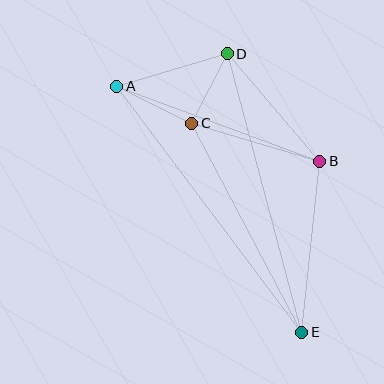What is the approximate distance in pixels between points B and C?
The distance between B and C is approximately 133 pixels.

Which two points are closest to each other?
Points C and D are closest to each other.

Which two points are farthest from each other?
Points A and E are farthest from each other.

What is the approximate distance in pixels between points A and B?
The distance between A and B is approximately 216 pixels.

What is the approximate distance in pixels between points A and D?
The distance between A and D is approximately 115 pixels.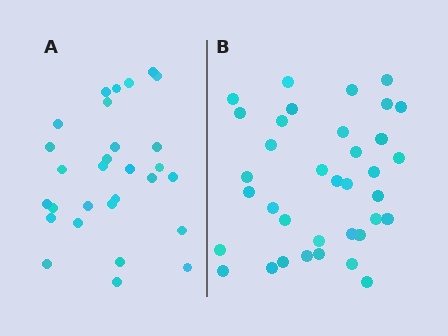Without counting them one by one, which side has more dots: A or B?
Region B (the right region) has more dots.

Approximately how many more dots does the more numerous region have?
Region B has roughly 8 or so more dots than region A.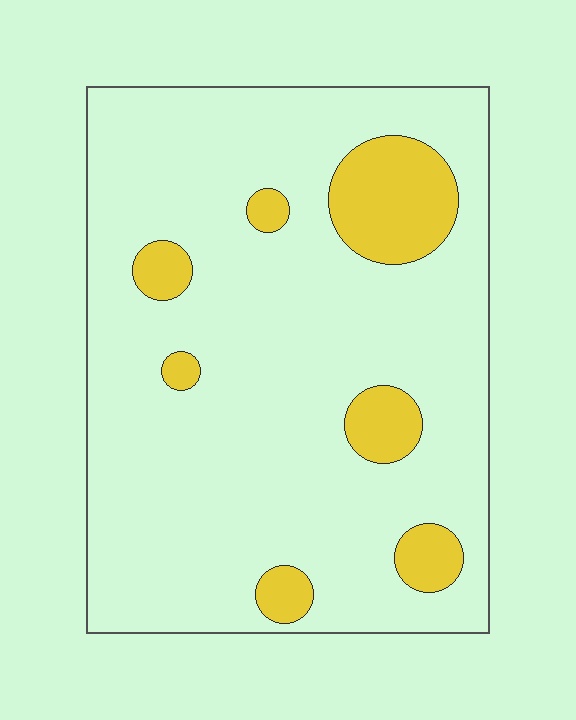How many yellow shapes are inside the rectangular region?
7.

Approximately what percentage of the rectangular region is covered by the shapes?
Approximately 15%.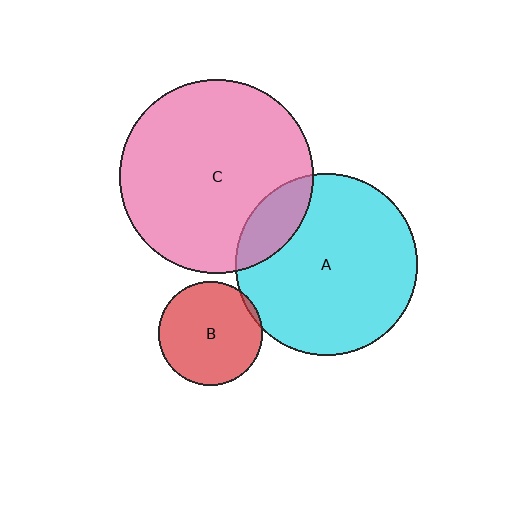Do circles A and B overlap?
Yes.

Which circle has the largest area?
Circle C (pink).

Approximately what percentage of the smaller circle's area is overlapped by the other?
Approximately 5%.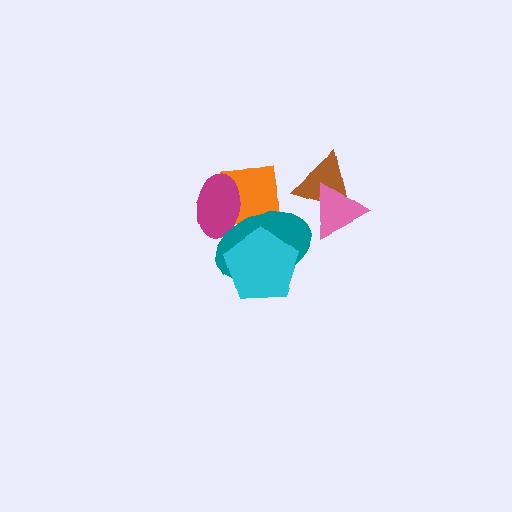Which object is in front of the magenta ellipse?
The teal ellipse is in front of the magenta ellipse.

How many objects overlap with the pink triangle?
1 object overlaps with the pink triangle.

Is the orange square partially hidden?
Yes, it is partially covered by another shape.